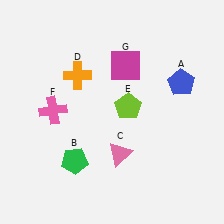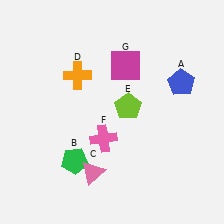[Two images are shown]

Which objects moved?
The objects that moved are: the pink triangle (C), the pink cross (F).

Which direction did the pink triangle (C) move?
The pink triangle (C) moved left.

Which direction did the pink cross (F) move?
The pink cross (F) moved right.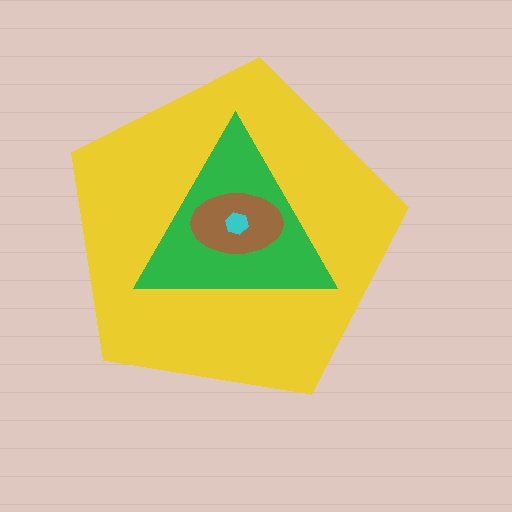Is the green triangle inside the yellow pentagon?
Yes.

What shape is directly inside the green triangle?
The brown ellipse.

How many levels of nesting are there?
4.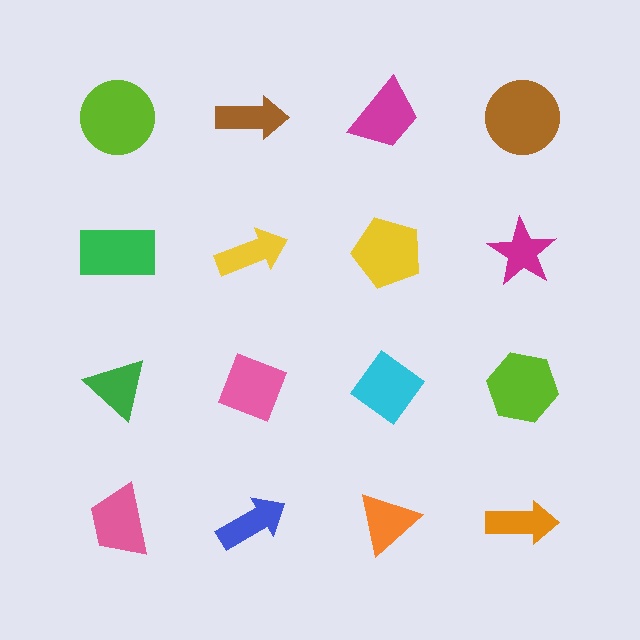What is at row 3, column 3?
A cyan diamond.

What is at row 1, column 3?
A magenta trapezoid.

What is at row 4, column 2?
A blue arrow.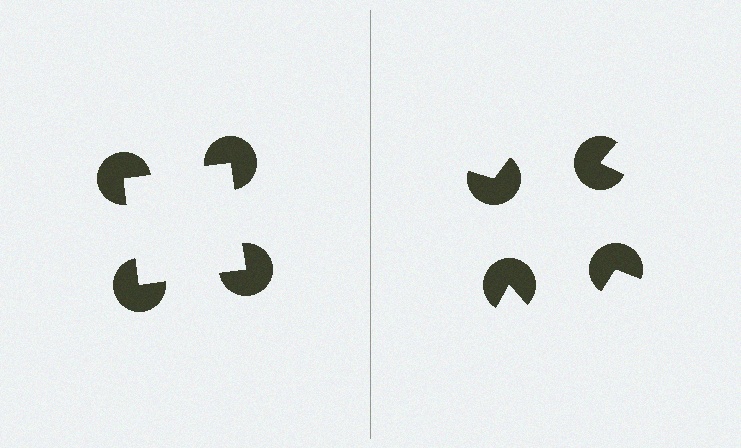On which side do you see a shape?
An illusory square appears on the left side. On the right side the wedge cuts are rotated, so no coherent shape forms.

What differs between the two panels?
The pac-man discs are positioned identically on both sides; only the wedge orientations differ. On the left they align to a square; on the right they are misaligned.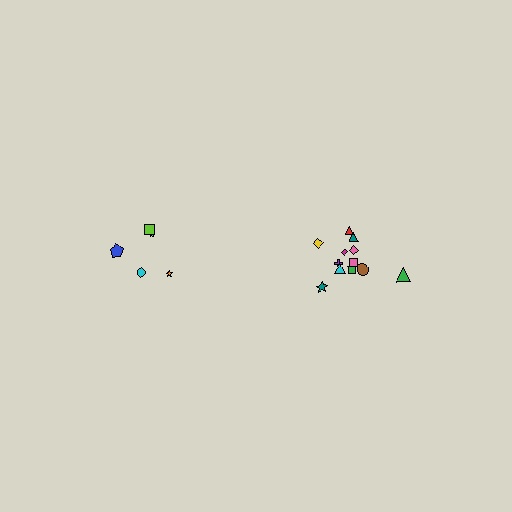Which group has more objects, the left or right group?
The right group.